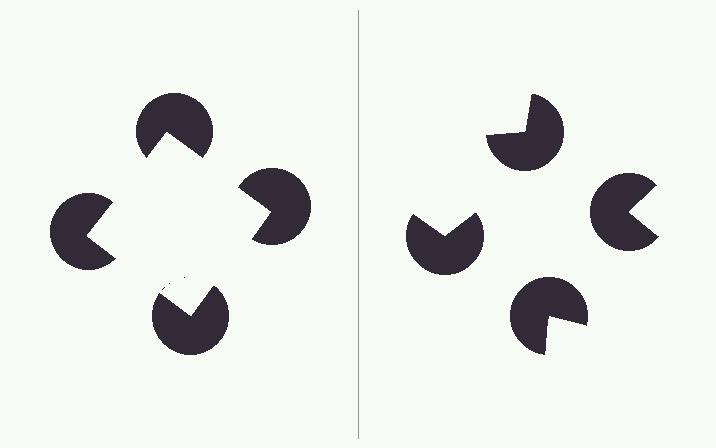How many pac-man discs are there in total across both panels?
8 — 4 on each side.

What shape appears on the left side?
An illusory square.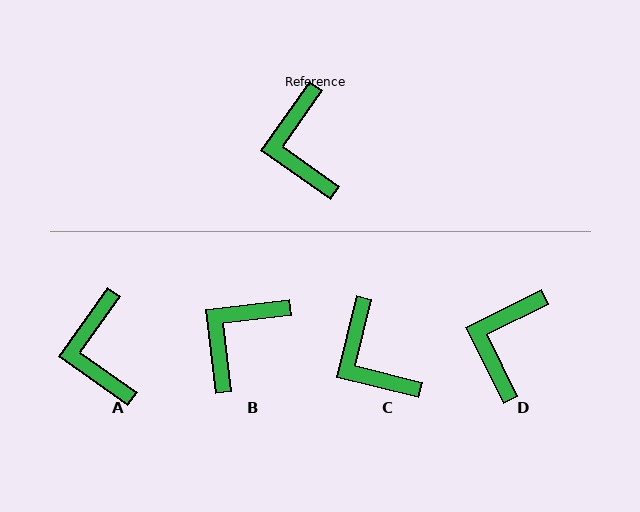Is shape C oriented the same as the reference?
No, it is off by about 21 degrees.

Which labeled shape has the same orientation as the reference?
A.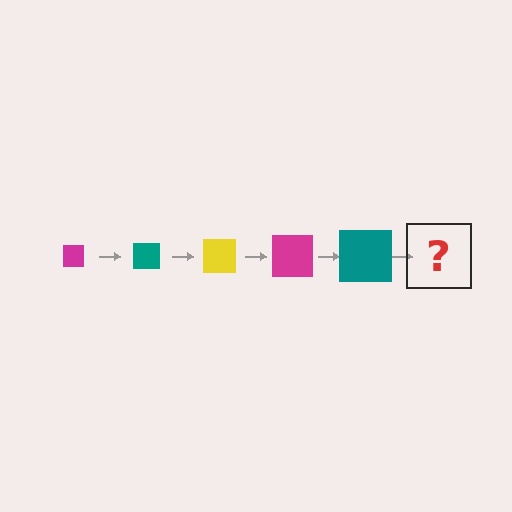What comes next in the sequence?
The next element should be a yellow square, larger than the previous one.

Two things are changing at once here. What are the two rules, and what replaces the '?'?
The two rules are that the square grows larger each step and the color cycles through magenta, teal, and yellow. The '?' should be a yellow square, larger than the previous one.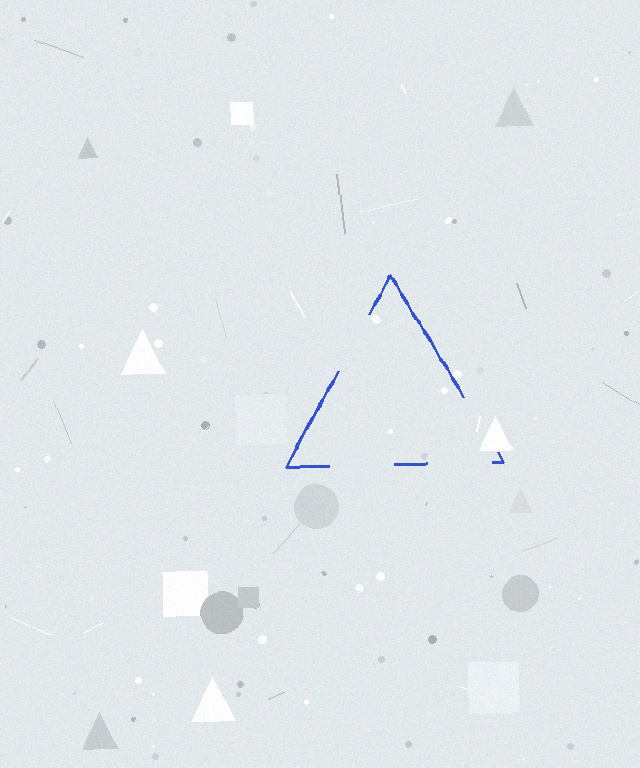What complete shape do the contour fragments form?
The contour fragments form a triangle.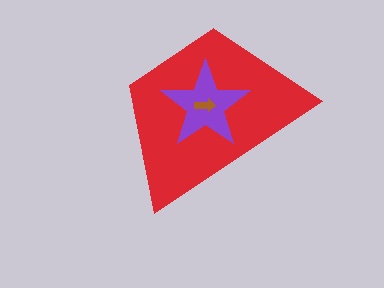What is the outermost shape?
The red trapezoid.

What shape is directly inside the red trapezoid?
The purple star.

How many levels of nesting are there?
3.